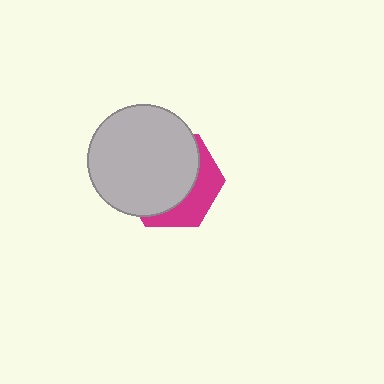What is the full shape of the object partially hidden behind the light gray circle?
The partially hidden object is a magenta hexagon.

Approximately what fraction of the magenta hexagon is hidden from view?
Roughly 67% of the magenta hexagon is hidden behind the light gray circle.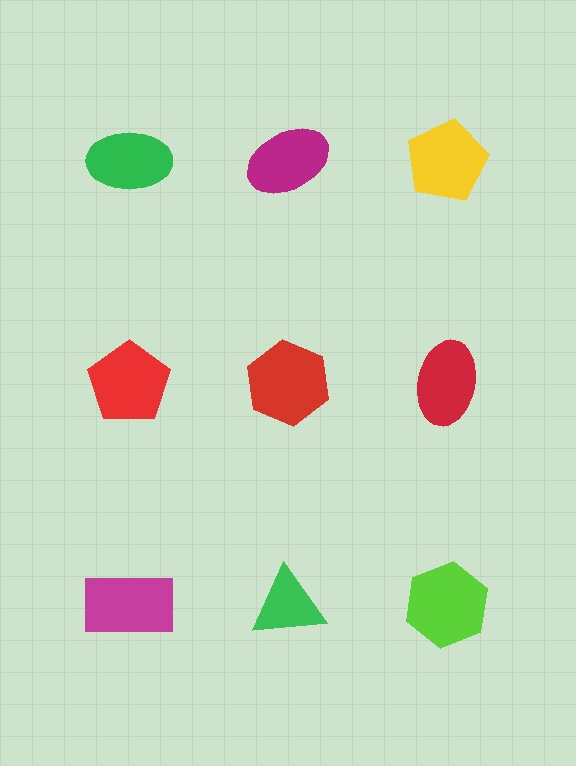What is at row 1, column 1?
A green ellipse.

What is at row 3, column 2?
A green triangle.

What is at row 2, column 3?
A red ellipse.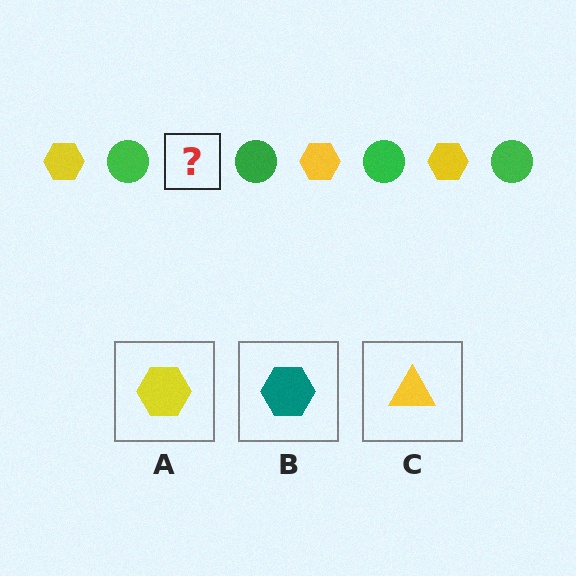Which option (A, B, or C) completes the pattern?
A.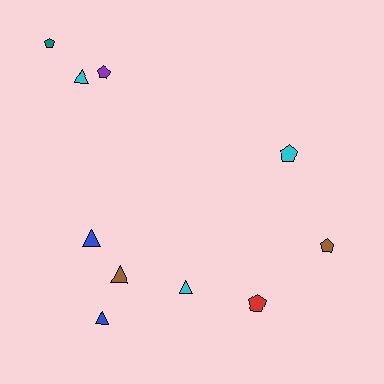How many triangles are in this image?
There are 5 triangles.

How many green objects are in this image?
There are no green objects.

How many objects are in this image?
There are 10 objects.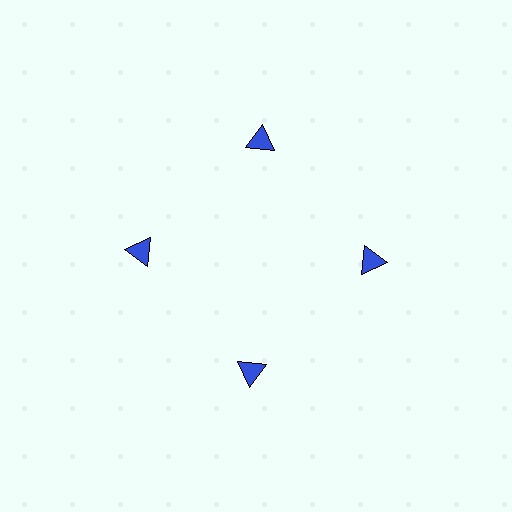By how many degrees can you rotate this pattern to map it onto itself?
The pattern maps onto itself every 90 degrees of rotation.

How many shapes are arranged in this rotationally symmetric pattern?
There are 4 shapes, arranged in 4 groups of 1.